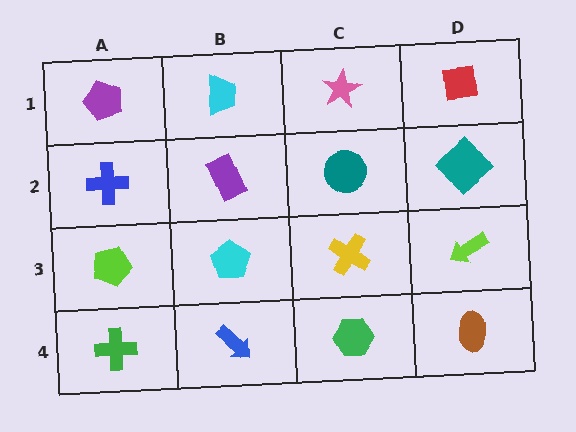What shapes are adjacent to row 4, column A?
A lime pentagon (row 3, column A), a blue arrow (row 4, column B).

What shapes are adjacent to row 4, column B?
A cyan pentagon (row 3, column B), a green cross (row 4, column A), a green hexagon (row 4, column C).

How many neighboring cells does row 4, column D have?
2.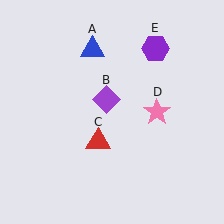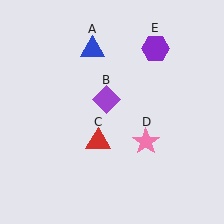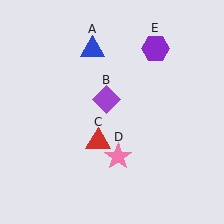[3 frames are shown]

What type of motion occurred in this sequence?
The pink star (object D) rotated clockwise around the center of the scene.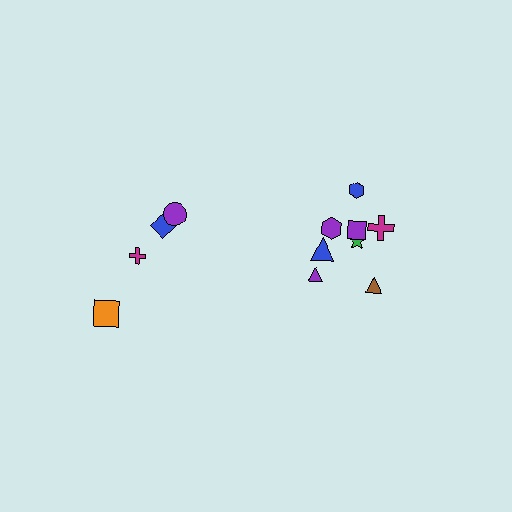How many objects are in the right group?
There are 8 objects.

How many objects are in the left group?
There are 4 objects.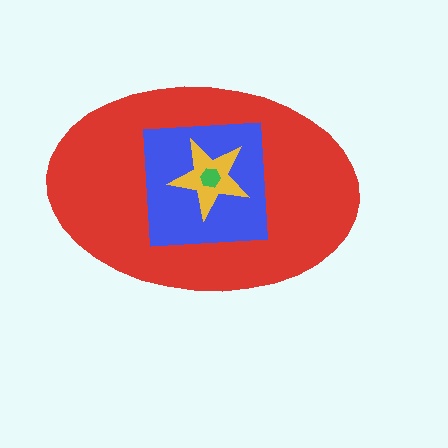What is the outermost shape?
The red ellipse.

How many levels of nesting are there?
4.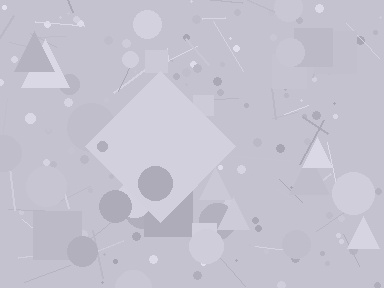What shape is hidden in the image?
A diamond is hidden in the image.